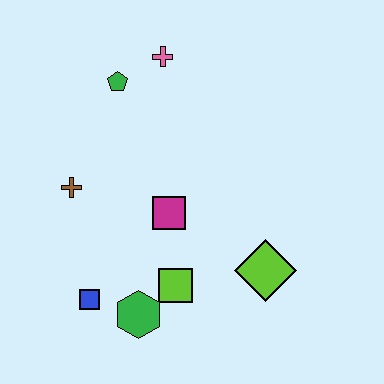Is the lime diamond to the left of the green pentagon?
No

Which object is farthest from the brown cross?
The lime diamond is farthest from the brown cross.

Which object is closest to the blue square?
The green hexagon is closest to the blue square.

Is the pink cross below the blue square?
No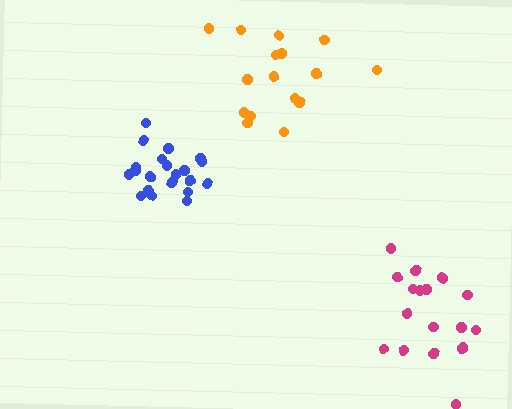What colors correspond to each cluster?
The clusters are colored: magenta, blue, orange.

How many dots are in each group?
Group 1: 18 dots, Group 2: 21 dots, Group 3: 16 dots (55 total).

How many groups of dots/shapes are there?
There are 3 groups.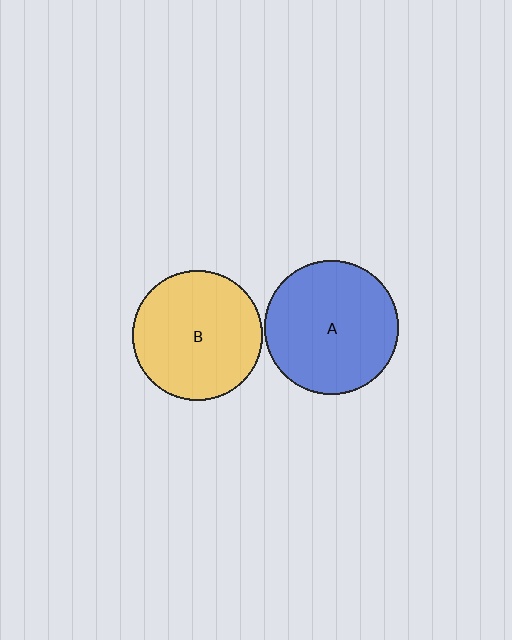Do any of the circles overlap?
No, none of the circles overlap.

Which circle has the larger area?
Circle A (blue).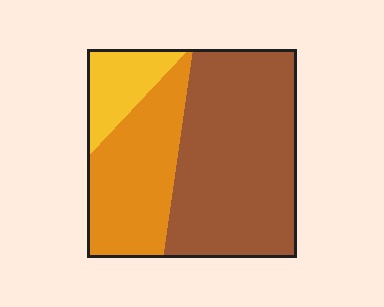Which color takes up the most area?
Brown, at roughly 55%.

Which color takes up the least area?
Yellow, at roughly 15%.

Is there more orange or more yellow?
Orange.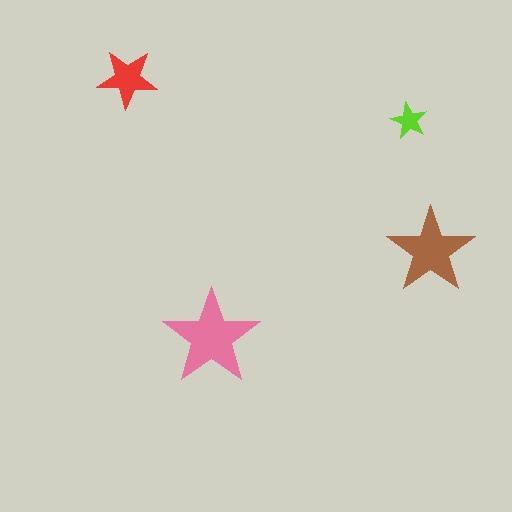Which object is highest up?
The red star is topmost.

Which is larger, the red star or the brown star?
The brown one.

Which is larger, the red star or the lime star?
The red one.